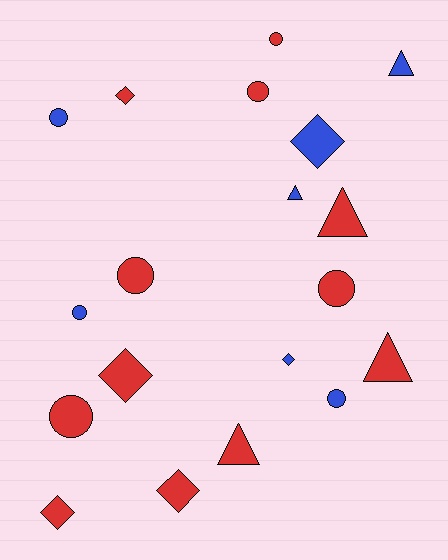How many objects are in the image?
There are 19 objects.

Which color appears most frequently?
Red, with 12 objects.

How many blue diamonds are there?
There are 2 blue diamonds.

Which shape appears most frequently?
Circle, with 8 objects.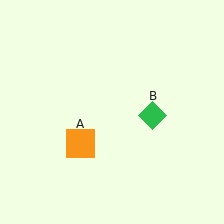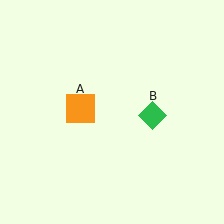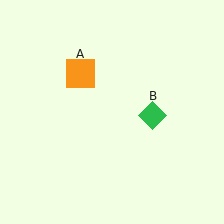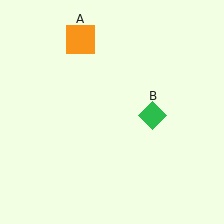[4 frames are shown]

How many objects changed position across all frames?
1 object changed position: orange square (object A).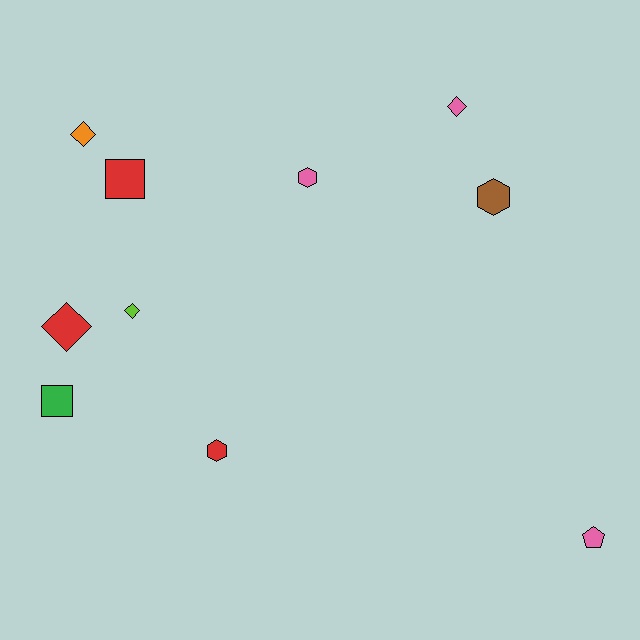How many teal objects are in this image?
There are no teal objects.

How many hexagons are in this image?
There are 3 hexagons.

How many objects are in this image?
There are 10 objects.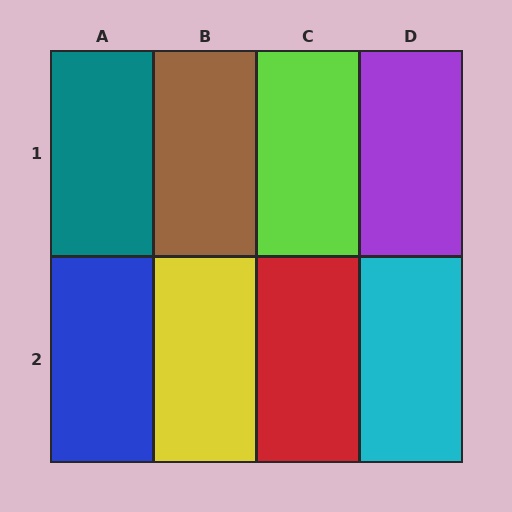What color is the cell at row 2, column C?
Red.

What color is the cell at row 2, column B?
Yellow.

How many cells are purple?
1 cell is purple.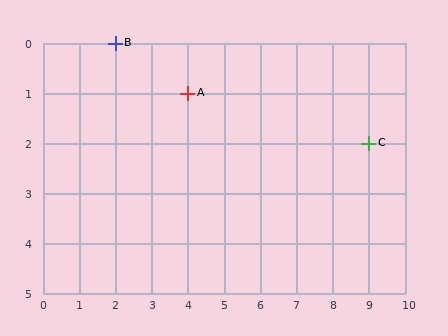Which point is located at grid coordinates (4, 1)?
Point A is at (4, 1).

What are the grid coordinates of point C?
Point C is at grid coordinates (9, 2).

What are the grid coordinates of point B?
Point B is at grid coordinates (2, 0).